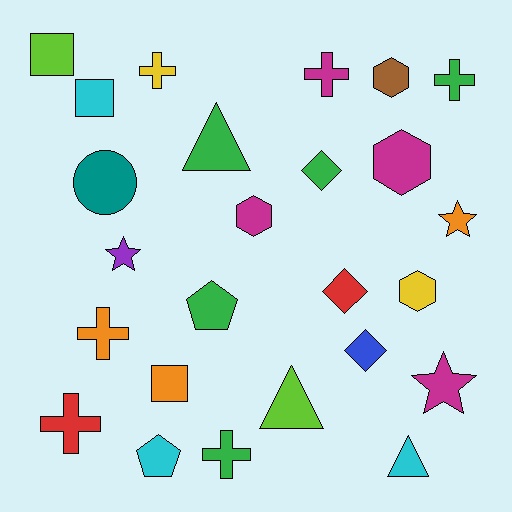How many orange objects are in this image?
There are 3 orange objects.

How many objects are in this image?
There are 25 objects.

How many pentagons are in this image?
There are 2 pentagons.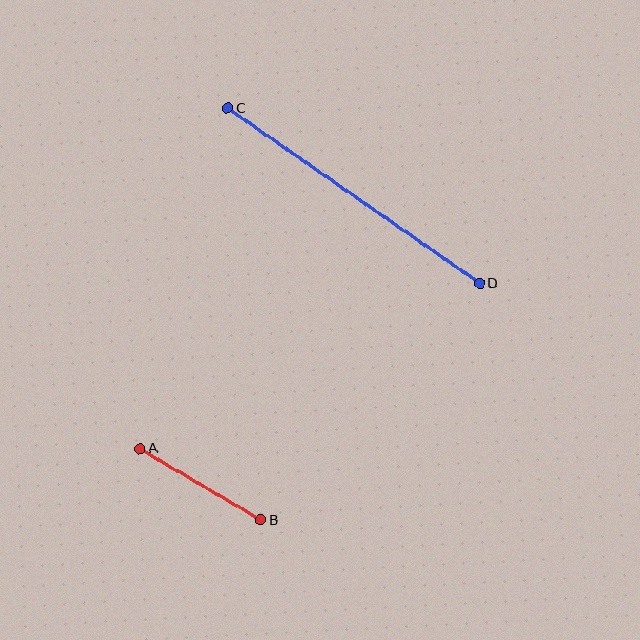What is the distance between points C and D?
The distance is approximately 307 pixels.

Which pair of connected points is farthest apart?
Points C and D are farthest apart.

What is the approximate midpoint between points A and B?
The midpoint is at approximately (201, 485) pixels.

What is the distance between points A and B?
The distance is approximately 141 pixels.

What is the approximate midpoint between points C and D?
The midpoint is at approximately (354, 196) pixels.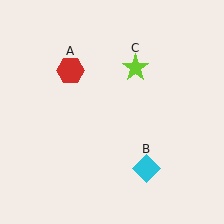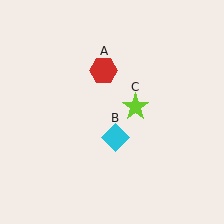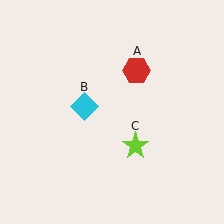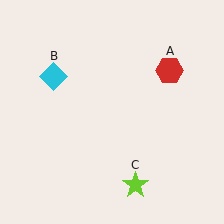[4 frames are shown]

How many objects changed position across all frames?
3 objects changed position: red hexagon (object A), cyan diamond (object B), lime star (object C).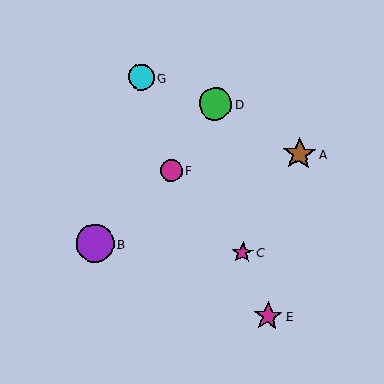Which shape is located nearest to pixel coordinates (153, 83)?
The cyan circle (labeled G) at (141, 78) is nearest to that location.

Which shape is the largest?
The purple circle (labeled B) is the largest.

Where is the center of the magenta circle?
The center of the magenta circle is at (171, 170).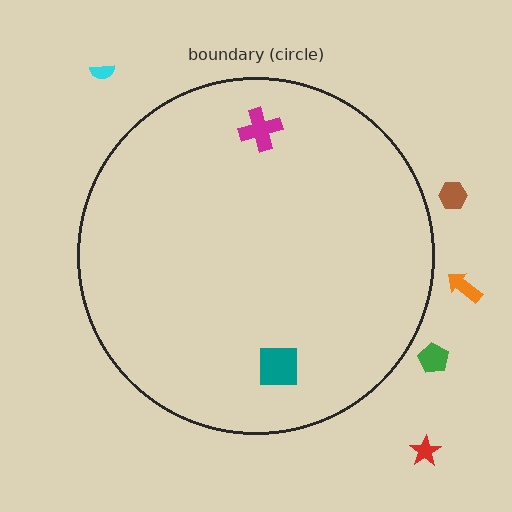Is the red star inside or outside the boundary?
Outside.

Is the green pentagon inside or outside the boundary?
Outside.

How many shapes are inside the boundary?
2 inside, 5 outside.